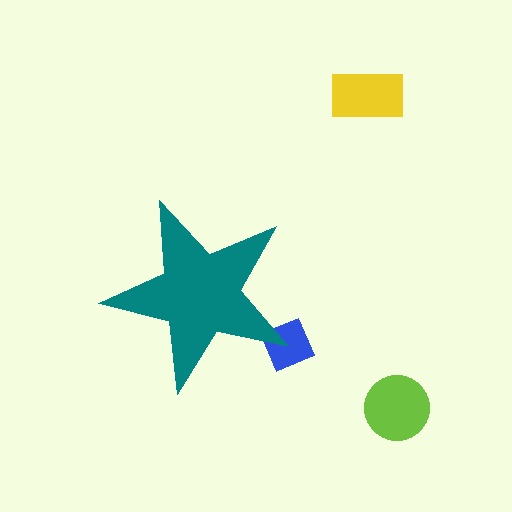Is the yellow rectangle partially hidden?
No, the yellow rectangle is fully visible.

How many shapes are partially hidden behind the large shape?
1 shape is partially hidden.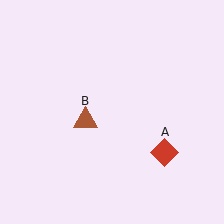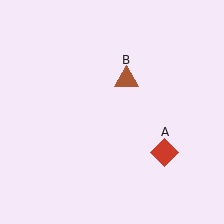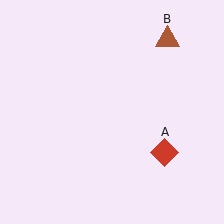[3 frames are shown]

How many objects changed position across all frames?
1 object changed position: brown triangle (object B).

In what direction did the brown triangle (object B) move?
The brown triangle (object B) moved up and to the right.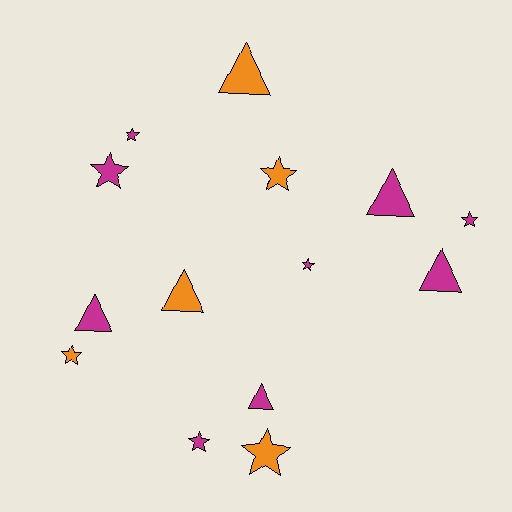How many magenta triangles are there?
There are 4 magenta triangles.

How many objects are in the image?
There are 14 objects.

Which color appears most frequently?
Magenta, with 9 objects.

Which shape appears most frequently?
Star, with 8 objects.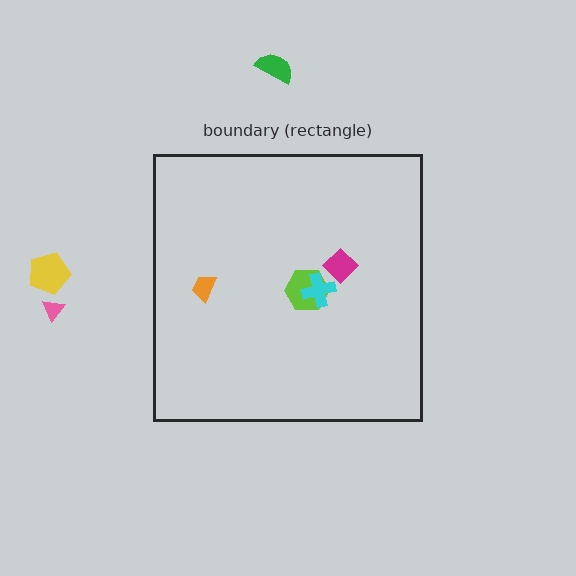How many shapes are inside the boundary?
4 inside, 3 outside.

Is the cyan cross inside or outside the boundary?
Inside.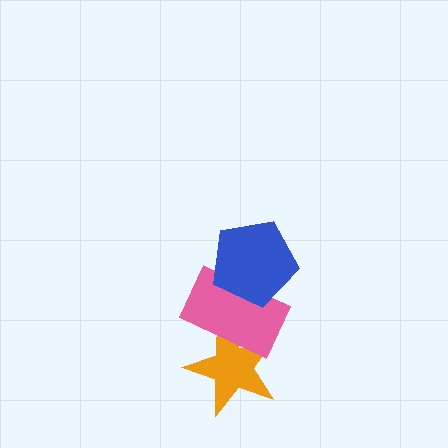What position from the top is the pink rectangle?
The pink rectangle is 2nd from the top.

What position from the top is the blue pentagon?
The blue pentagon is 1st from the top.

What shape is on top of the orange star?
The pink rectangle is on top of the orange star.